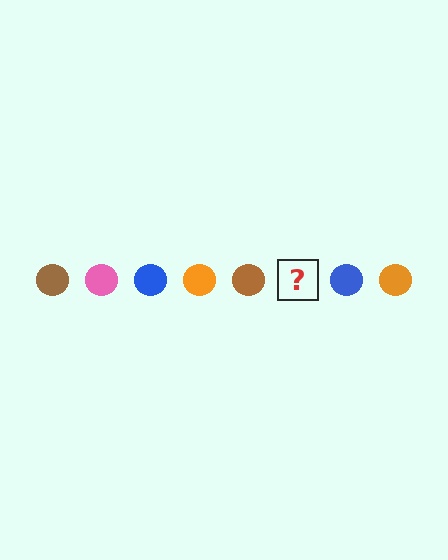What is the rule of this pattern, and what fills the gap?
The rule is that the pattern cycles through brown, pink, blue, orange circles. The gap should be filled with a pink circle.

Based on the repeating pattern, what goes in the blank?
The blank should be a pink circle.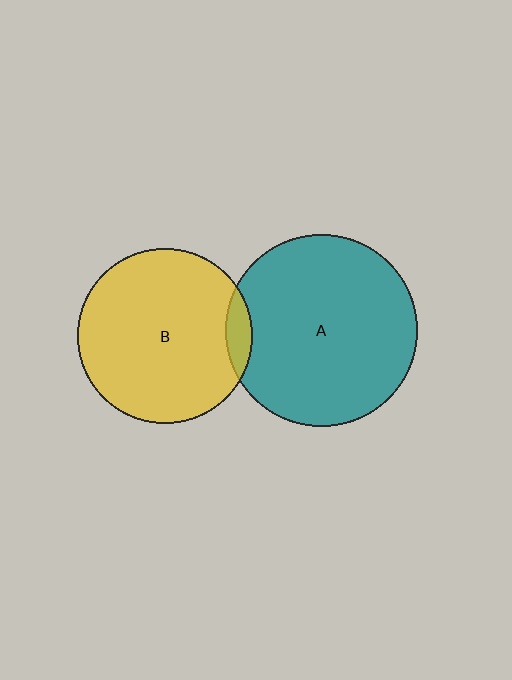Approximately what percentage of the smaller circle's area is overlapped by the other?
Approximately 5%.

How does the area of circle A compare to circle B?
Approximately 1.2 times.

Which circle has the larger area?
Circle A (teal).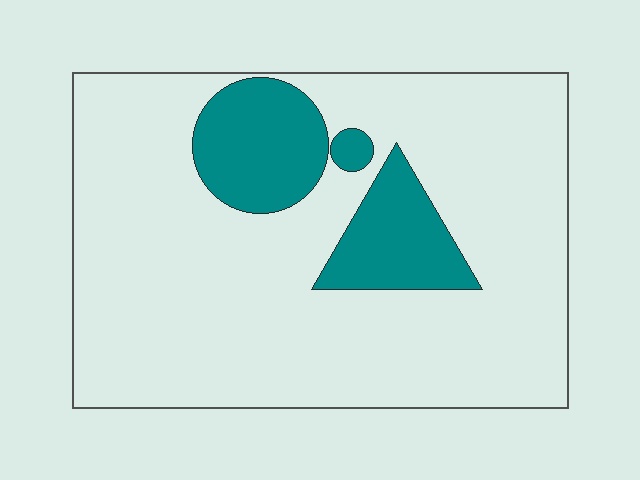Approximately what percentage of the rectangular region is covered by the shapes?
Approximately 15%.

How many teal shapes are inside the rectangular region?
3.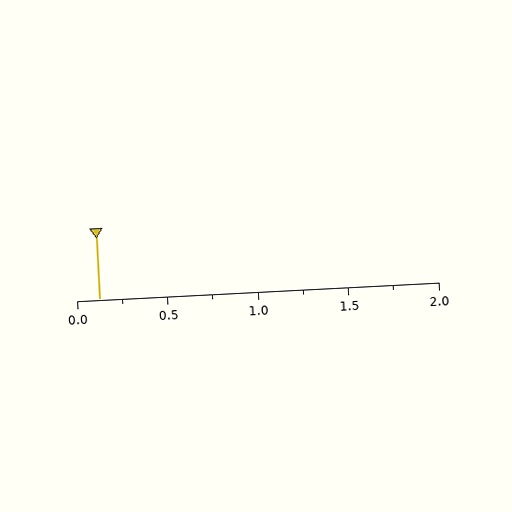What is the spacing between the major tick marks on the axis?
The major ticks are spaced 0.5 apart.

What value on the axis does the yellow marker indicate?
The marker indicates approximately 0.12.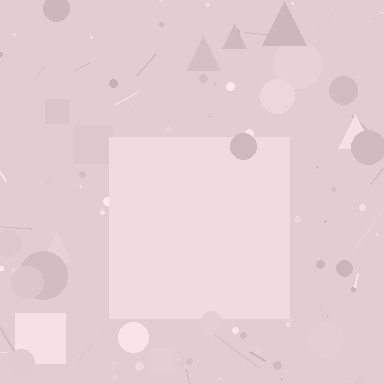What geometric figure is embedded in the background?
A square is embedded in the background.